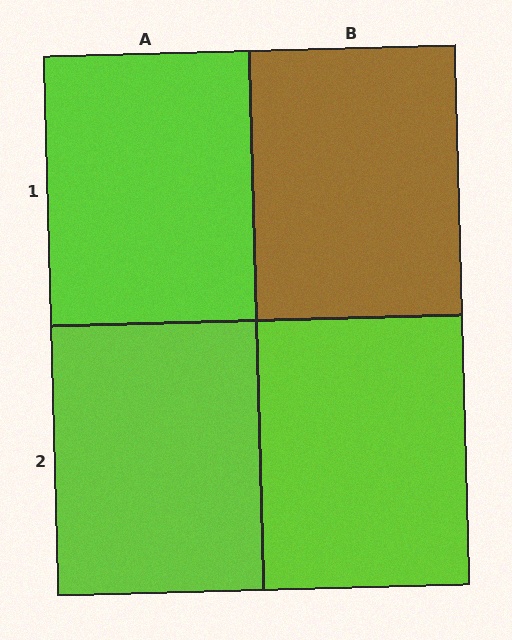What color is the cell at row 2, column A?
Lime.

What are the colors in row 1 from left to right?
Lime, brown.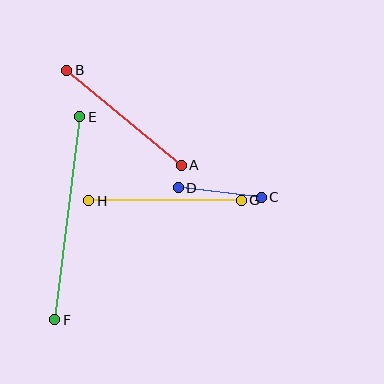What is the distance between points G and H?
The distance is approximately 153 pixels.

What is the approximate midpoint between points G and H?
The midpoint is at approximately (165, 200) pixels.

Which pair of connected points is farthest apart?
Points E and F are farthest apart.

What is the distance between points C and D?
The distance is approximately 83 pixels.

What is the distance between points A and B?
The distance is approximately 149 pixels.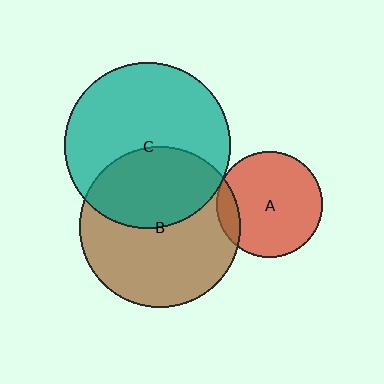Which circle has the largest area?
Circle C (teal).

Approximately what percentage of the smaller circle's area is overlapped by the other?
Approximately 40%.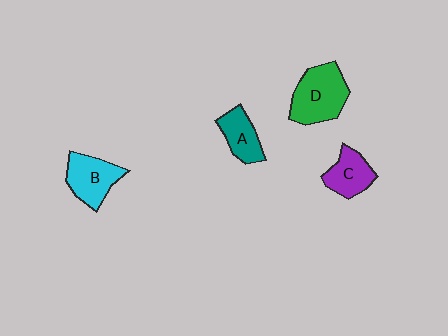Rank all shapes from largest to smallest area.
From largest to smallest: D (green), B (cyan), C (purple), A (teal).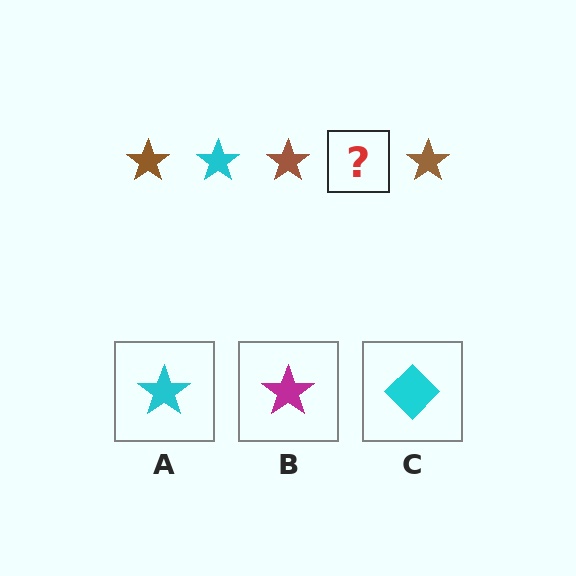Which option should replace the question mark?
Option A.